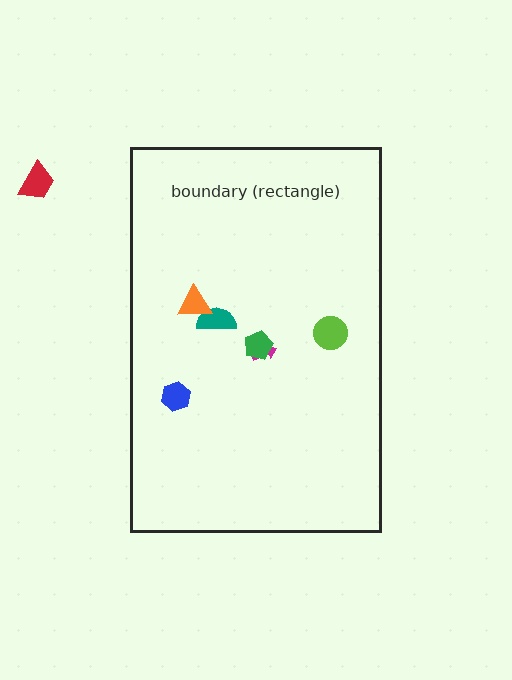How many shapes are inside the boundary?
6 inside, 1 outside.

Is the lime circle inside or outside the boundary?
Inside.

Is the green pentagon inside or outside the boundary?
Inside.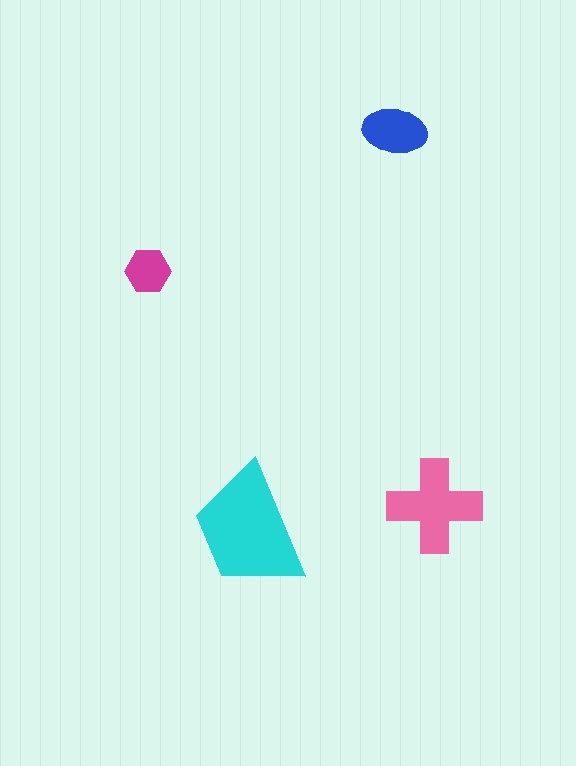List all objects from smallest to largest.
The magenta hexagon, the blue ellipse, the pink cross, the cyan trapezoid.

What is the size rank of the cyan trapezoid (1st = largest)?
1st.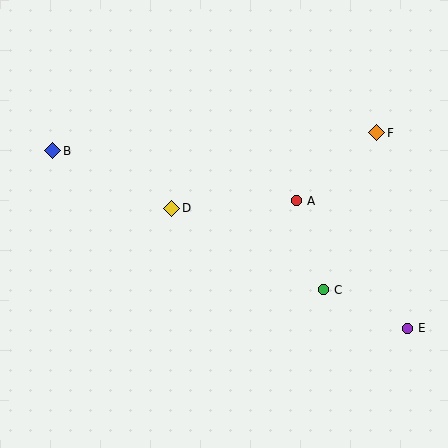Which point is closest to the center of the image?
Point D at (172, 208) is closest to the center.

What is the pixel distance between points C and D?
The distance between C and D is 173 pixels.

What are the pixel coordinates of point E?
Point E is at (408, 328).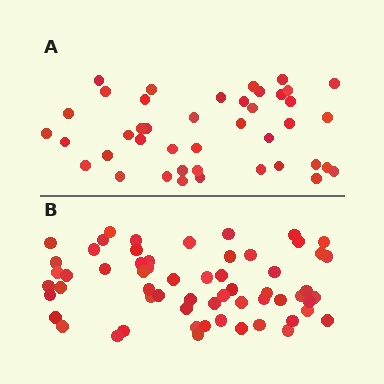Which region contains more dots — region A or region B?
Region B (the bottom region) has more dots.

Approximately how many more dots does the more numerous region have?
Region B has approximately 20 more dots than region A.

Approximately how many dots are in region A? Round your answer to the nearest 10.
About 40 dots. (The exact count is 42, which rounds to 40.)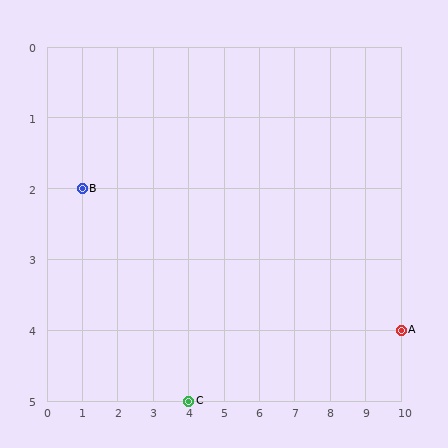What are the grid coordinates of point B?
Point B is at grid coordinates (1, 2).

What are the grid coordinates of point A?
Point A is at grid coordinates (10, 4).